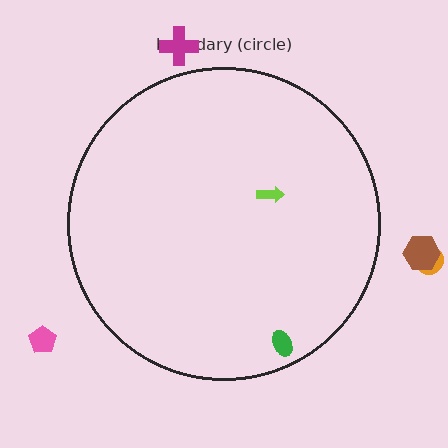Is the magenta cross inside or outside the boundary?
Outside.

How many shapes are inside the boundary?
2 inside, 4 outside.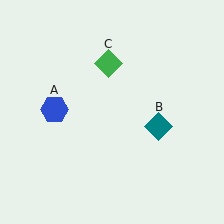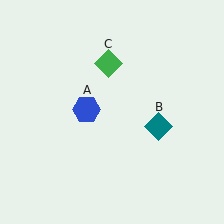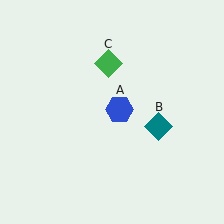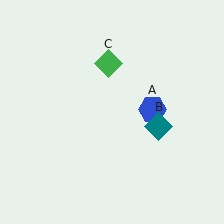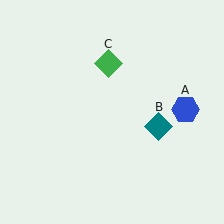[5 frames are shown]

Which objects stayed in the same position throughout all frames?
Teal diamond (object B) and green diamond (object C) remained stationary.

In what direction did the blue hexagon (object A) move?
The blue hexagon (object A) moved right.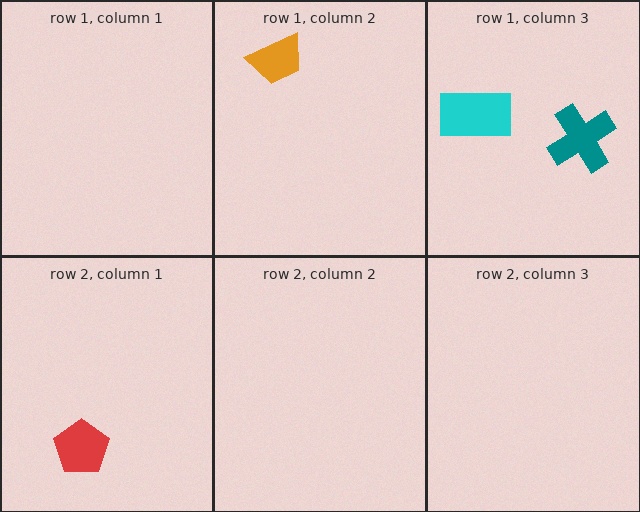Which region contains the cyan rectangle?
The row 1, column 3 region.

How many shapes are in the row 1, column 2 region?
1.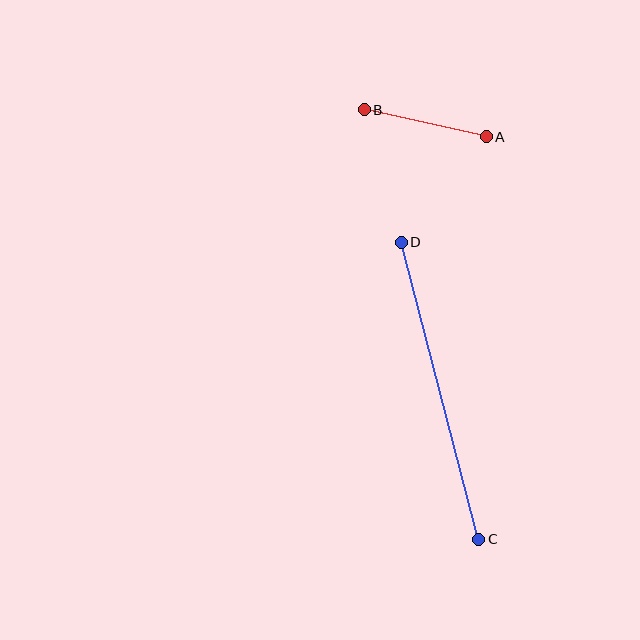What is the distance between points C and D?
The distance is approximately 307 pixels.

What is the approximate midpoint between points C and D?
The midpoint is at approximately (440, 391) pixels.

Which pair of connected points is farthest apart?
Points C and D are farthest apart.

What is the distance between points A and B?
The distance is approximately 125 pixels.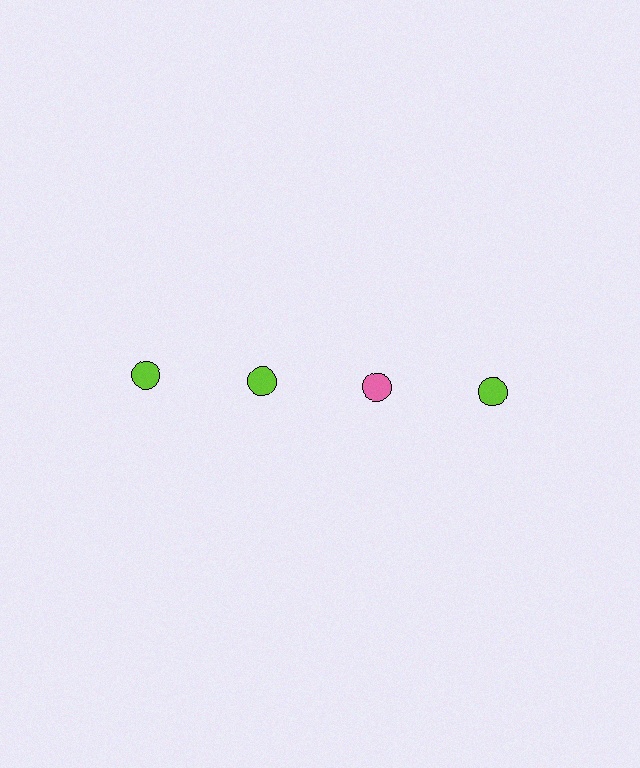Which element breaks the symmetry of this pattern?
The pink circle in the top row, center column breaks the symmetry. All other shapes are lime circles.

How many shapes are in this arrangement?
There are 4 shapes arranged in a grid pattern.